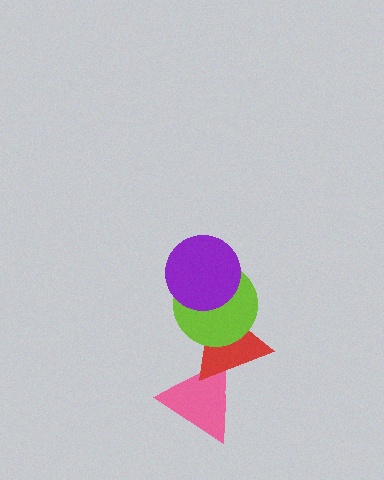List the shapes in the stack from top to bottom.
From top to bottom: the purple circle, the lime circle, the red triangle, the pink triangle.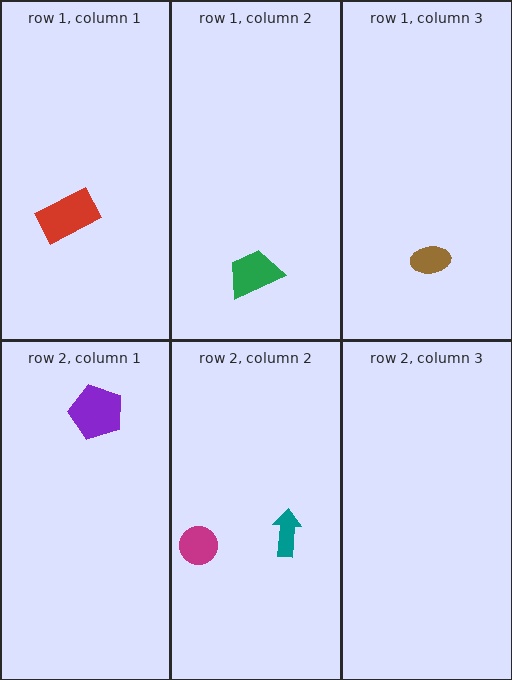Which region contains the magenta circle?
The row 2, column 2 region.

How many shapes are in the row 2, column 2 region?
2.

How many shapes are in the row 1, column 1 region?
1.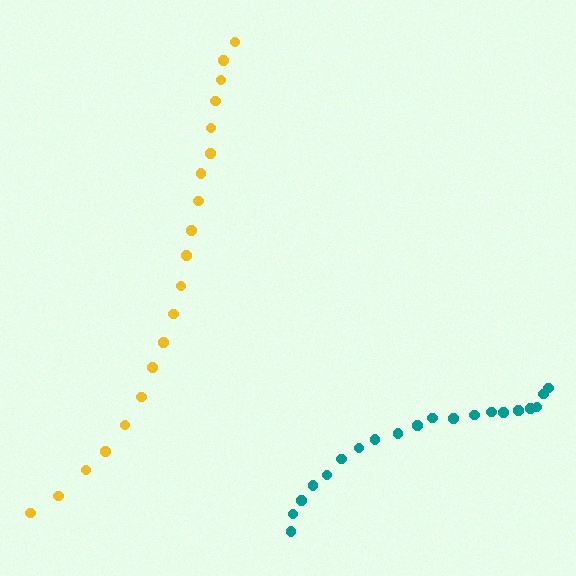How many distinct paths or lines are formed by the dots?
There are 2 distinct paths.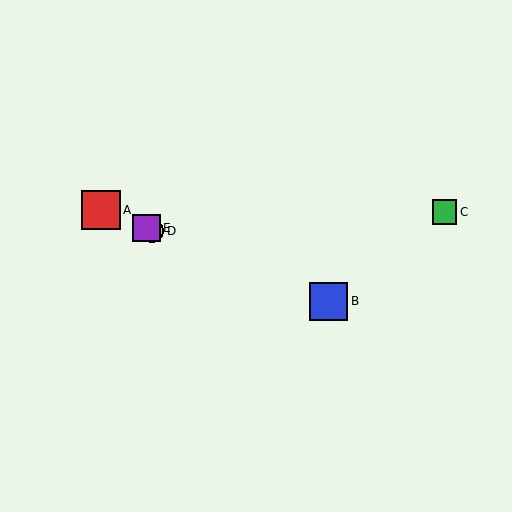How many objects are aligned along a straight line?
4 objects (A, B, D, E) are aligned along a straight line.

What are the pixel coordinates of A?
Object A is at (101, 210).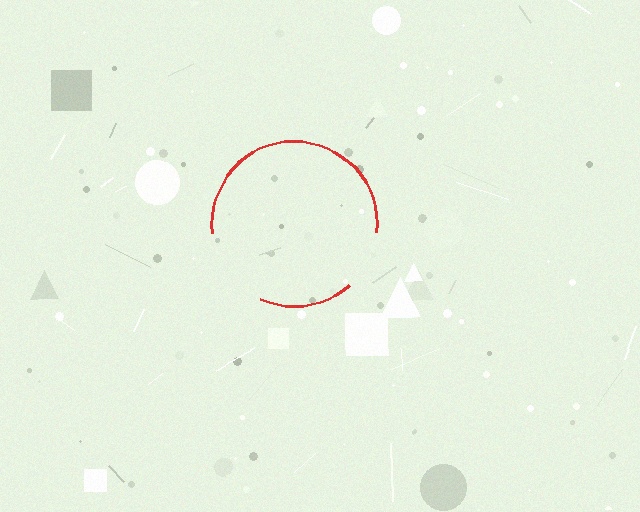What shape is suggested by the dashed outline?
The dashed outline suggests a circle.